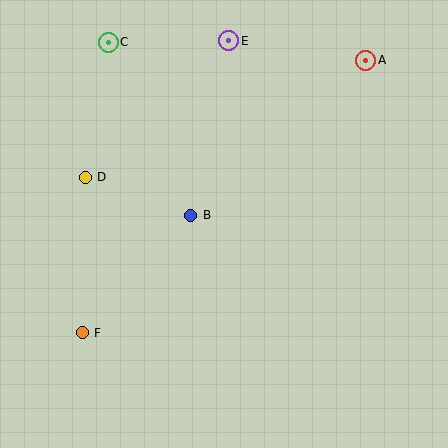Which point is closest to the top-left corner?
Point C is closest to the top-left corner.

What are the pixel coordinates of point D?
Point D is at (85, 177).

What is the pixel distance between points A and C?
The distance between A and C is 258 pixels.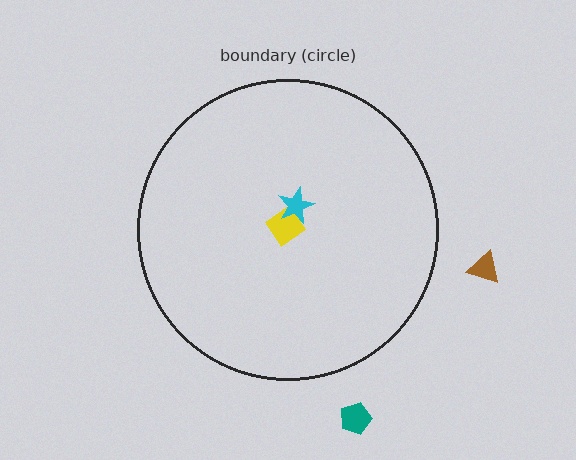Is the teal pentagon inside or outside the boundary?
Outside.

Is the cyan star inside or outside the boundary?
Inside.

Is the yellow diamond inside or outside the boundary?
Inside.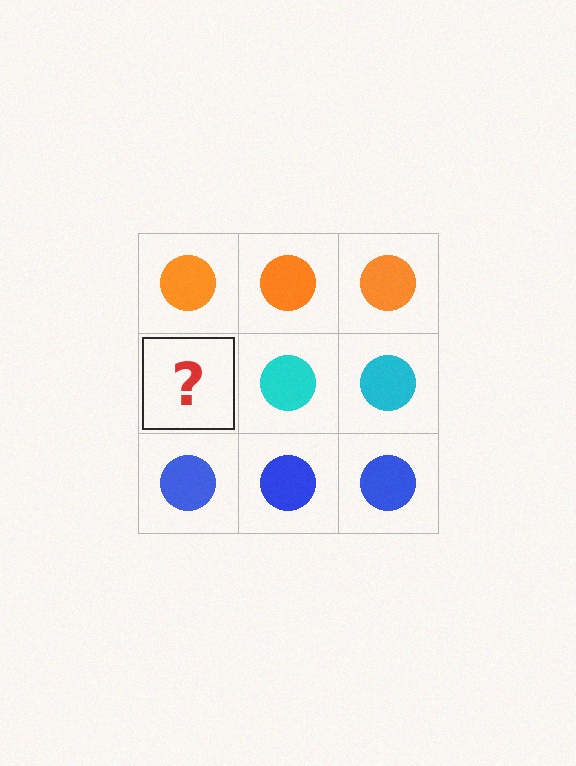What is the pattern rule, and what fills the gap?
The rule is that each row has a consistent color. The gap should be filled with a cyan circle.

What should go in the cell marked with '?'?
The missing cell should contain a cyan circle.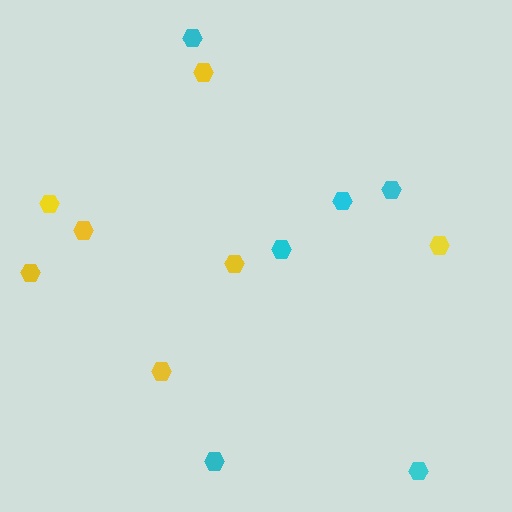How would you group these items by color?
There are 2 groups: one group of cyan hexagons (6) and one group of yellow hexagons (7).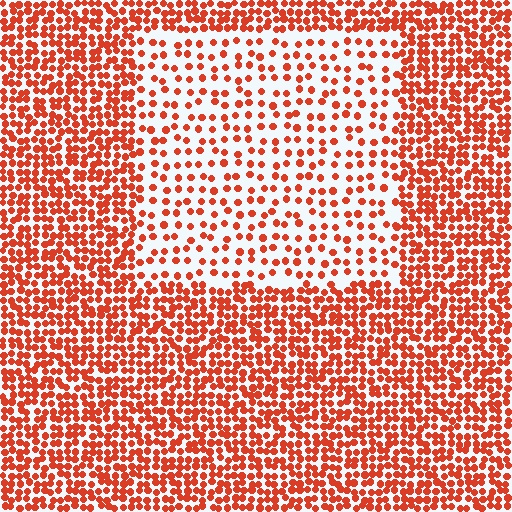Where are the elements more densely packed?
The elements are more densely packed outside the rectangle boundary.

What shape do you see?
I see a rectangle.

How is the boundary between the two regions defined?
The boundary is defined by a change in element density (approximately 2.3x ratio). All elements are the same color, size, and shape.